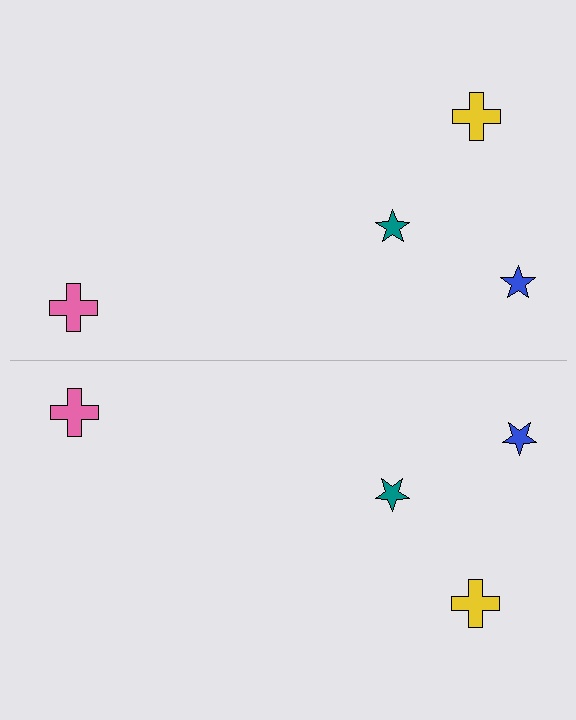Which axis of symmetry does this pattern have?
The pattern has a horizontal axis of symmetry running through the center of the image.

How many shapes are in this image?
There are 8 shapes in this image.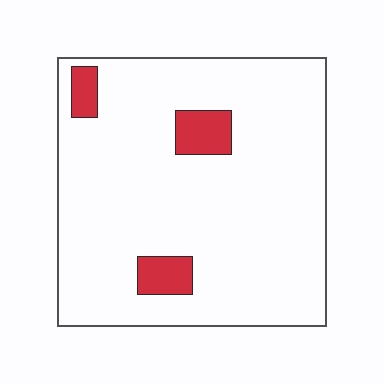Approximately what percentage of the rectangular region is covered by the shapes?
Approximately 10%.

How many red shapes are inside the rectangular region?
3.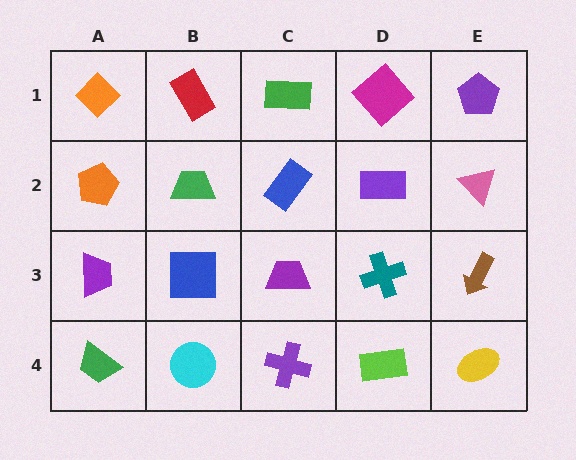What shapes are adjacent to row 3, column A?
An orange pentagon (row 2, column A), a green trapezoid (row 4, column A), a blue square (row 3, column B).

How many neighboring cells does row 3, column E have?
3.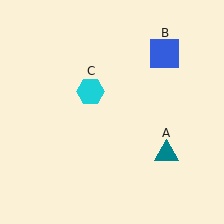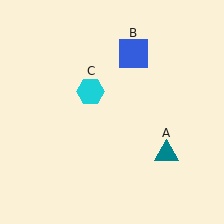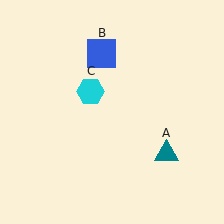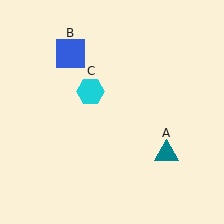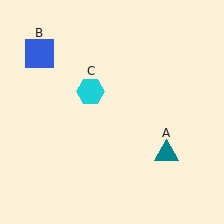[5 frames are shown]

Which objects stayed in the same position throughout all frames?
Teal triangle (object A) and cyan hexagon (object C) remained stationary.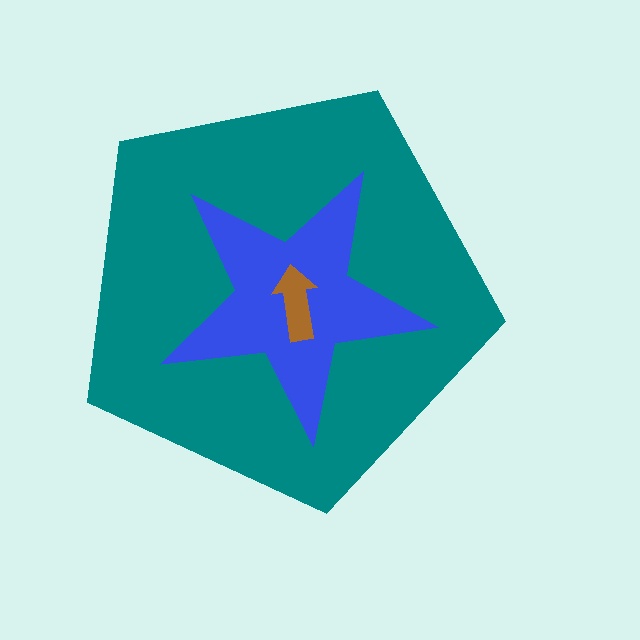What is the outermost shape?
The teal pentagon.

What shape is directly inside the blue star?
The brown arrow.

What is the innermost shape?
The brown arrow.